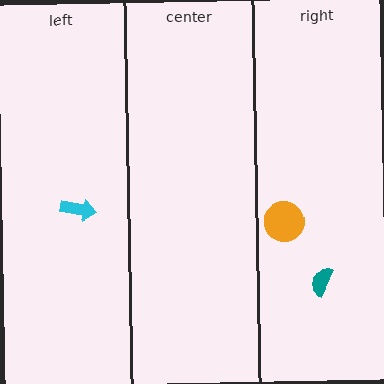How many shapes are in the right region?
2.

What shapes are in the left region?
The cyan arrow.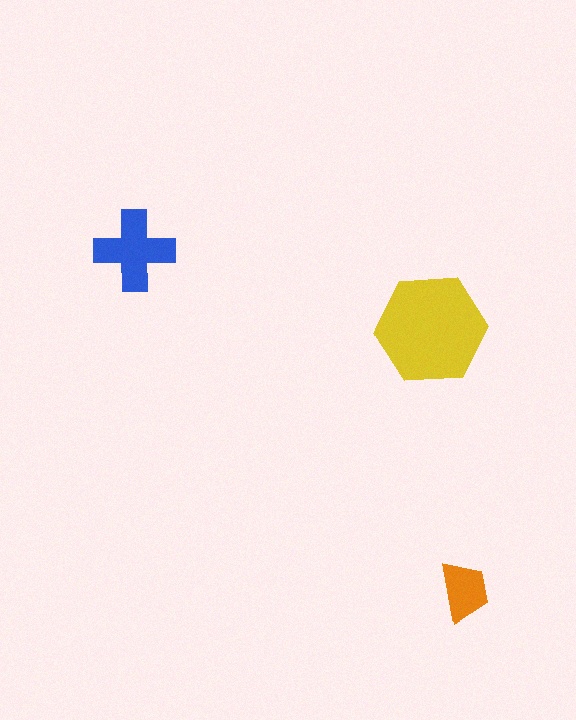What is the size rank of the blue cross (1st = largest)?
2nd.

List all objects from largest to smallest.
The yellow hexagon, the blue cross, the orange trapezoid.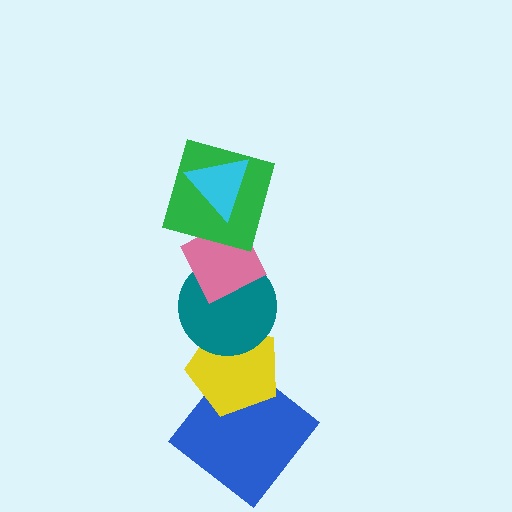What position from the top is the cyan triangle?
The cyan triangle is 1st from the top.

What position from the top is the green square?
The green square is 2nd from the top.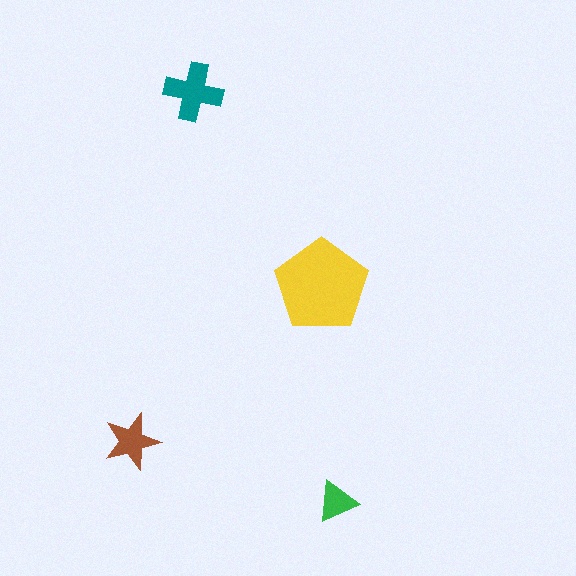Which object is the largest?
The yellow pentagon.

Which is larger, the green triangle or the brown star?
The brown star.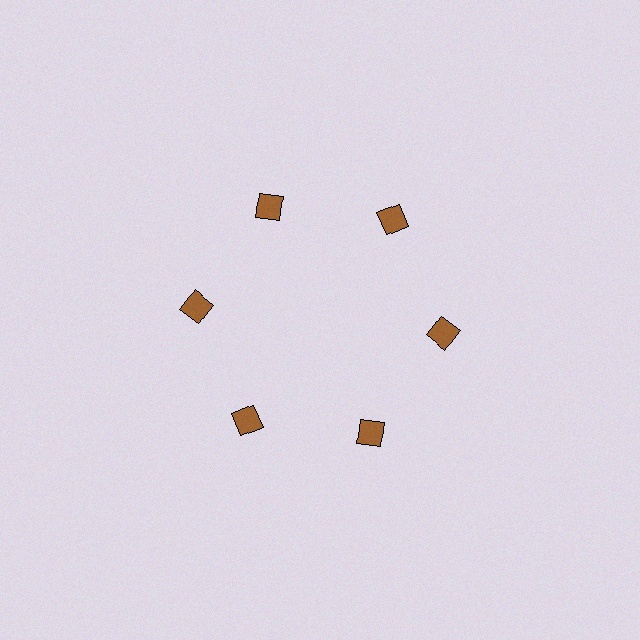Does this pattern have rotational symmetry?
Yes, this pattern has 6-fold rotational symmetry. It looks the same after rotating 60 degrees around the center.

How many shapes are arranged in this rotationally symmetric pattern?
There are 6 shapes, arranged in 6 groups of 1.